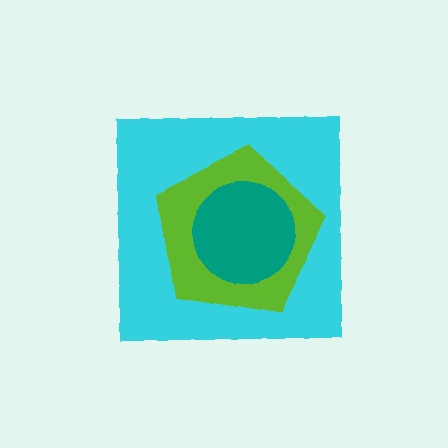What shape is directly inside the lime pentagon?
The teal circle.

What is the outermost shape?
The cyan square.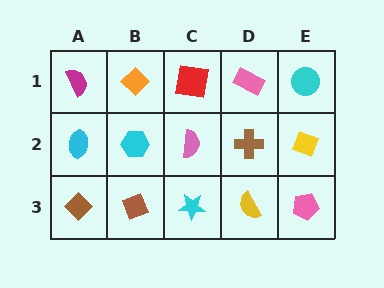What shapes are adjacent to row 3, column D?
A brown cross (row 2, column D), a cyan star (row 3, column C), a pink pentagon (row 3, column E).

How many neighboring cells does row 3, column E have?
2.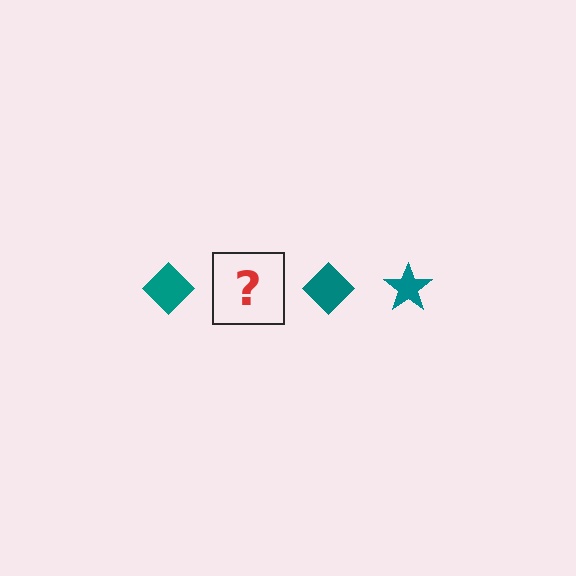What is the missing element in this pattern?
The missing element is a teal star.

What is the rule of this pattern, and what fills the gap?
The rule is that the pattern cycles through diamond, star shapes in teal. The gap should be filled with a teal star.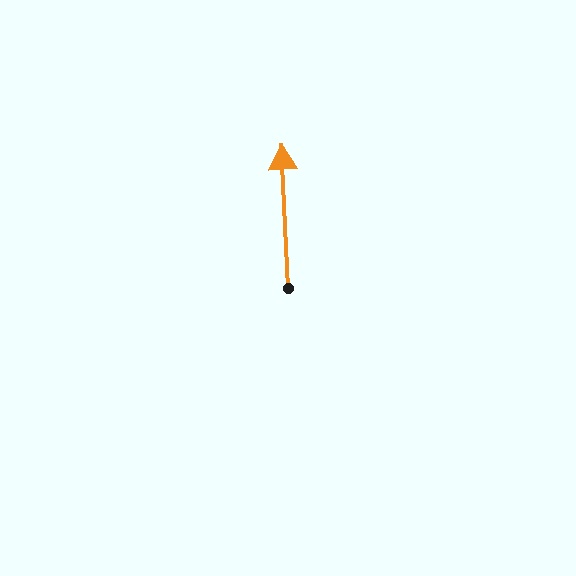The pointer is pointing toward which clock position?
Roughly 12 o'clock.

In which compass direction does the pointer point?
North.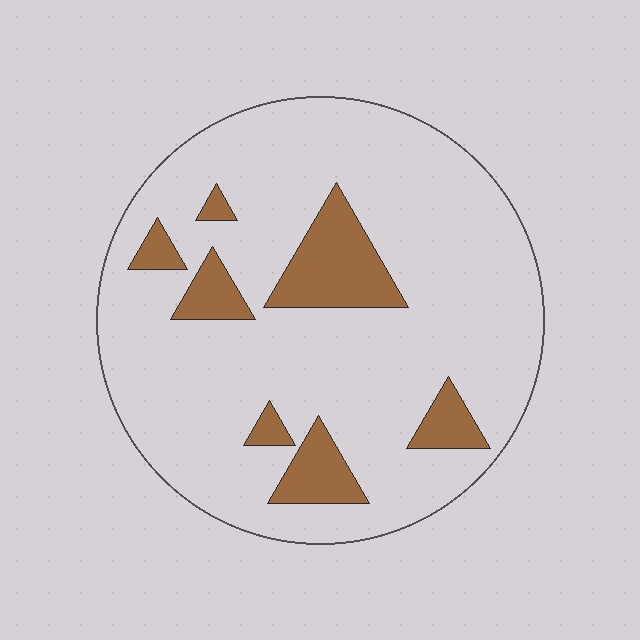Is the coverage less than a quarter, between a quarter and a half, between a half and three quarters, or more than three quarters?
Less than a quarter.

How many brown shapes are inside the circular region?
7.